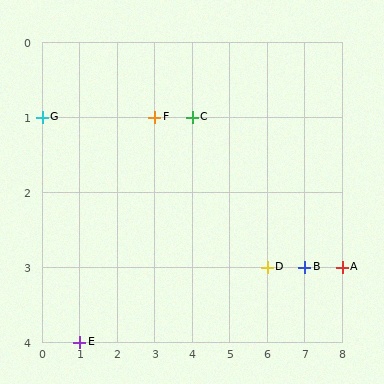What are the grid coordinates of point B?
Point B is at grid coordinates (7, 3).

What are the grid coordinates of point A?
Point A is at grid coordinates (8, 3).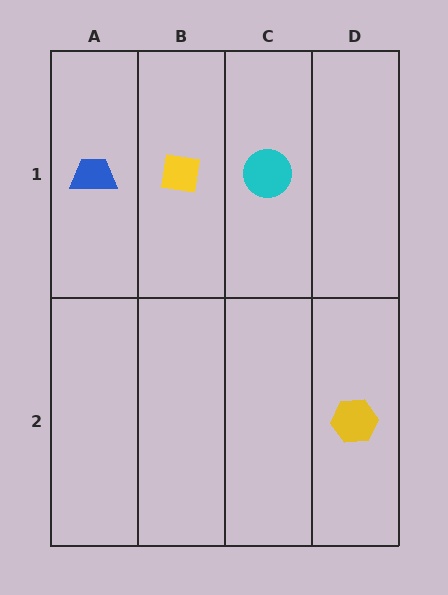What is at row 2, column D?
A yellow hexagon.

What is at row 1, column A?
A blue trapezoid.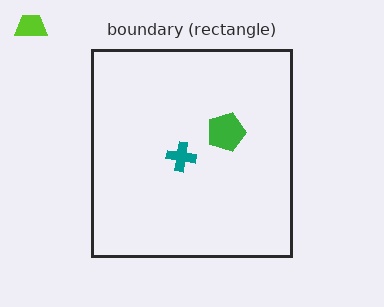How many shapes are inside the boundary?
2 inside, 1 outside.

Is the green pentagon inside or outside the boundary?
Inside.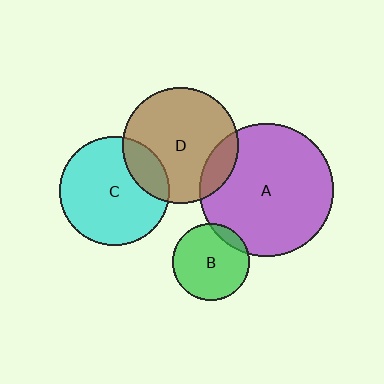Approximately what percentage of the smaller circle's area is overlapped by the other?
Approximately 15%.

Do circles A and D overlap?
Yes.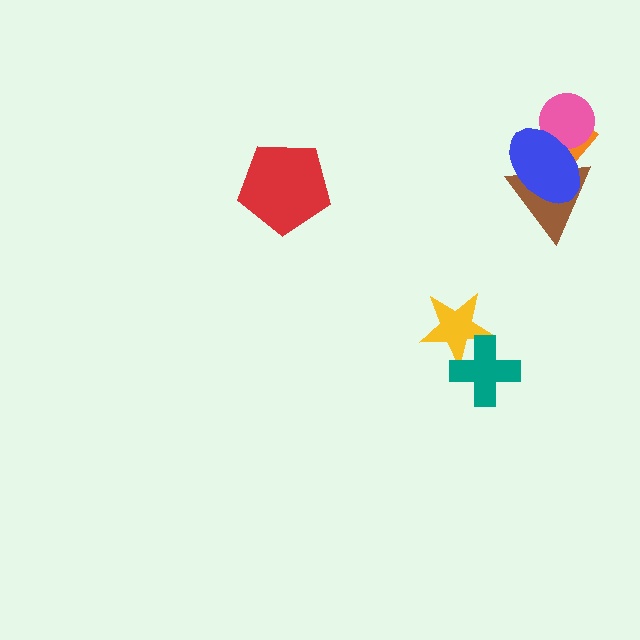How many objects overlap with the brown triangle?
2 objects overlap with the brown triangle.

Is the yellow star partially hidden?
Yes, it is partially covered by another shape.